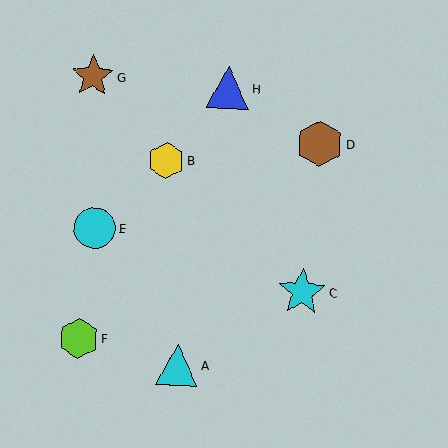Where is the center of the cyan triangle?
The center of the cyan triangle is at (177, 365).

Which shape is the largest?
The cyan star (labeled C) is the largest.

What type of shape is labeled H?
Shape H is a blue triangle.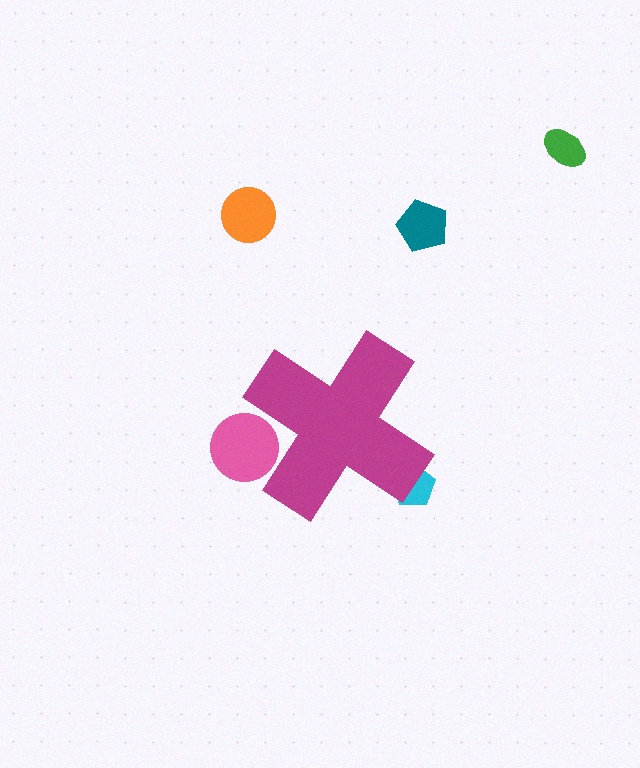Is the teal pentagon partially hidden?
No, the teal pentagon is fully visible.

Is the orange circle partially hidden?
No, the orange circle is fully visible.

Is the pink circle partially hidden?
Yes, the pink circle is partially hidden behind the magenta cross.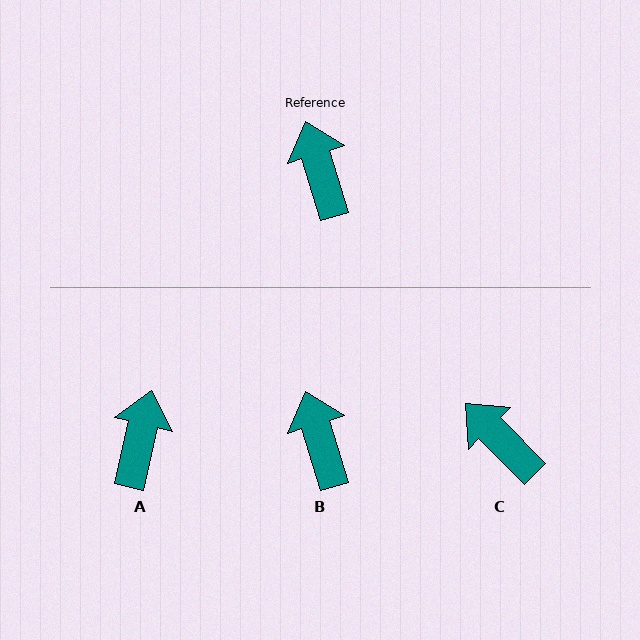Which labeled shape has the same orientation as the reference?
B.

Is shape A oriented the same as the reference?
No, it is off by about 30 degrees.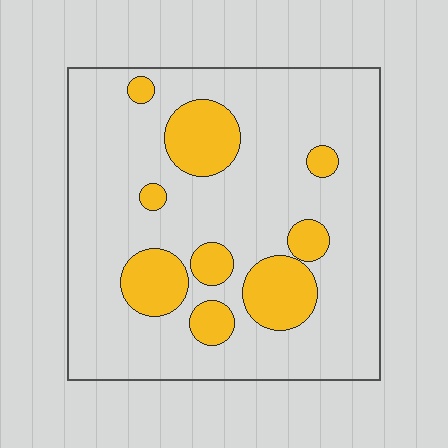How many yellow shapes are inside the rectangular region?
9.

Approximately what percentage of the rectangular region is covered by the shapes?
Approximately 20%.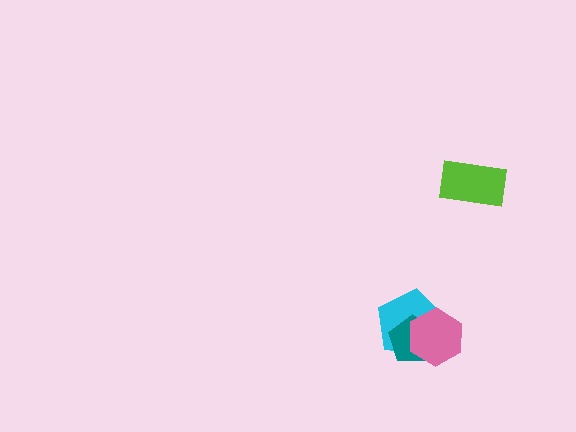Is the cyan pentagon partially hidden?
Yes, it is partially covered by another shape.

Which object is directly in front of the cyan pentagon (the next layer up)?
The teal pentagon is directly in front of the cyan pentagon.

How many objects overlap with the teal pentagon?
2 objects overlap with the teal pentagon.